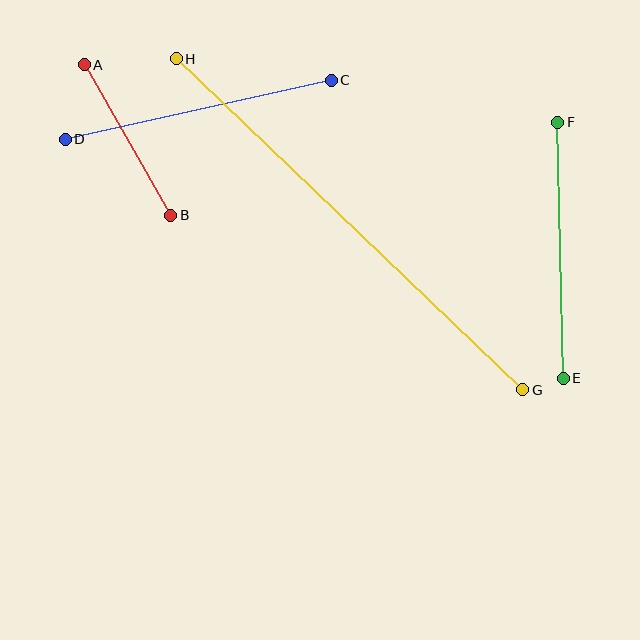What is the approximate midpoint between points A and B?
The midpoint is at approximately (128, 140) pixels.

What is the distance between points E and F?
The distance is approximately 256 pixels.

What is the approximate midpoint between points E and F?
The midpoint is at approximately (561, 250) pixels.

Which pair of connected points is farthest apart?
Points G and H are farthest apart.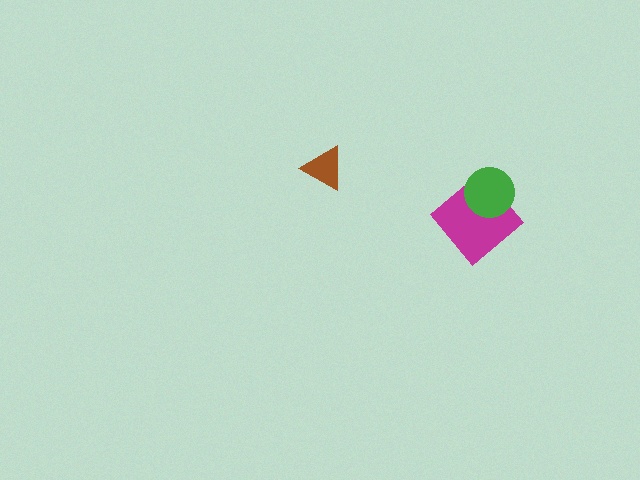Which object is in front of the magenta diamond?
The green circle is in front of the magenta diamond.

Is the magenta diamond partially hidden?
Yes, it is partially covered by another shape.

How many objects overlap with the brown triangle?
0 objects overlap with the brown triangle.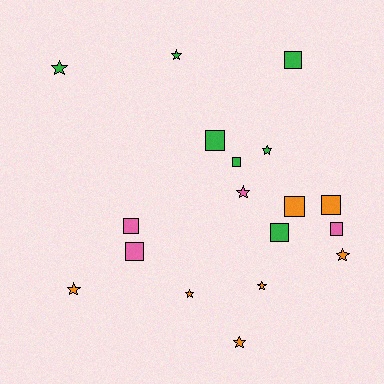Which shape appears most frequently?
Star, with 9 objects.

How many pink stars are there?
There is 1 pink star.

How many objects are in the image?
There are 18 objects.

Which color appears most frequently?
Orange, with 7 objects.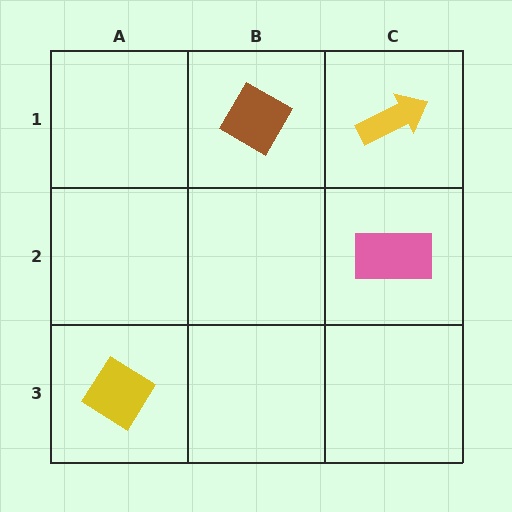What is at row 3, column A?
A yellow diamond.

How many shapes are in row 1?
2 shapes.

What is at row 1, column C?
A yellow arrow.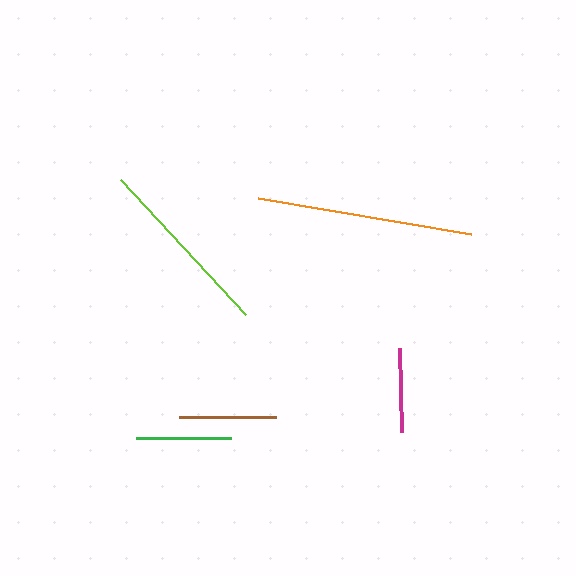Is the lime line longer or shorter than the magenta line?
The lime line is longer than the magenta line.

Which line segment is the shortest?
The magenta line is the shortest at approximately 84 pixels.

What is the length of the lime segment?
The lime segment is approximately 184 pixels long.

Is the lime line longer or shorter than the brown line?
The lime line is longer than the brown line.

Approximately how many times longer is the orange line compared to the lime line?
The orange line is approximately 1.2 times the length of the lime line.